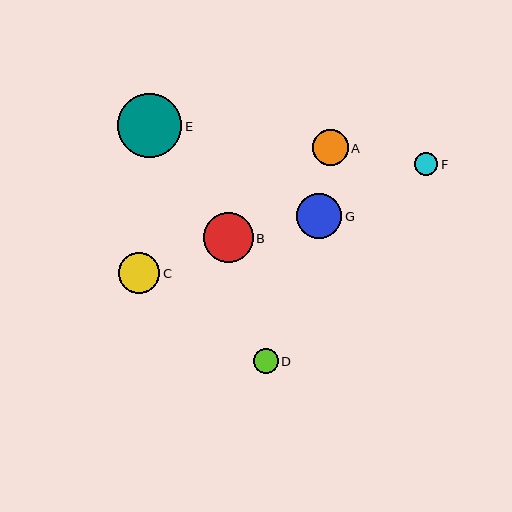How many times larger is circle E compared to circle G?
Circle E is approximately 1.4 times the size of circle G.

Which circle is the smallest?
Circle F is the smallest with a size of approximately 24 pixels.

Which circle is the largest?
Circle E is the largest with a size of approximately 64 pixels.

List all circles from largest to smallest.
From largest to smallest: E, B, G, C, A, D, F.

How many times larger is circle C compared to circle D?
Circle C is approximately 1.6 times the size of circle D.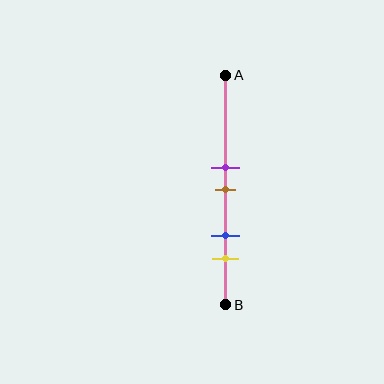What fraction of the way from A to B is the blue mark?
The blue mark is approximately 70% (0.7) of the way from A to B.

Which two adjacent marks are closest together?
The purple and brown marks are the closest adjacent pair.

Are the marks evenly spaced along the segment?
No, the marks are not evenly spaced.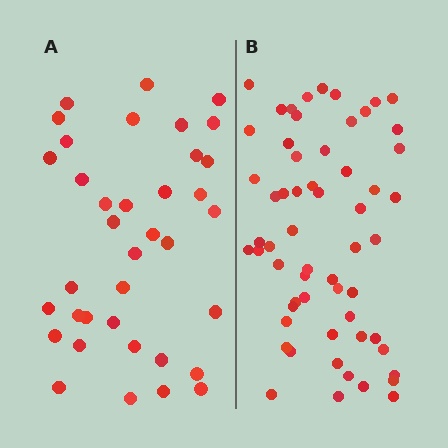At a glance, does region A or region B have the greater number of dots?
Region B (the right region) has more dots.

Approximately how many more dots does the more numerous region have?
Region B has approximately 20 more dots than region A.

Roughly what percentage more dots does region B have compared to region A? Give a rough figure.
About 60% more.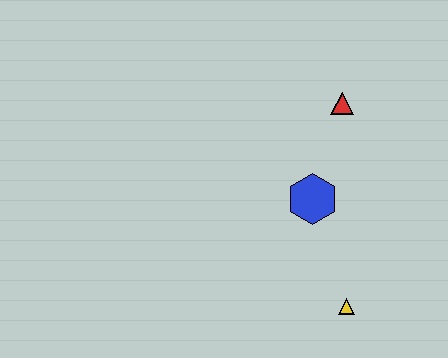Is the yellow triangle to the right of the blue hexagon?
Yes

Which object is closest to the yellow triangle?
The blue hexagon is closest to the yellow triangle.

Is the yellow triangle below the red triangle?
Yes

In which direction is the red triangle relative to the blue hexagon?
The red triangle is above the blue hexagon.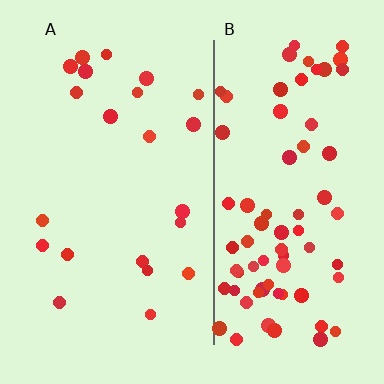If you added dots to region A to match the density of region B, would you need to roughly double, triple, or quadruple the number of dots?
Approximately quadruple.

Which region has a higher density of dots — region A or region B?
B (the right).